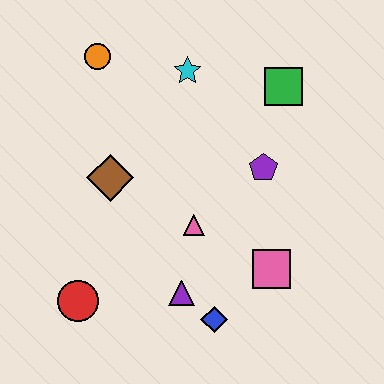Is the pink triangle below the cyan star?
Yes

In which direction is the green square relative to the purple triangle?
The green square is above the purple triangle.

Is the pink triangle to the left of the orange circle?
No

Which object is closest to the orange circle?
The cyan star is closest to the orange circle.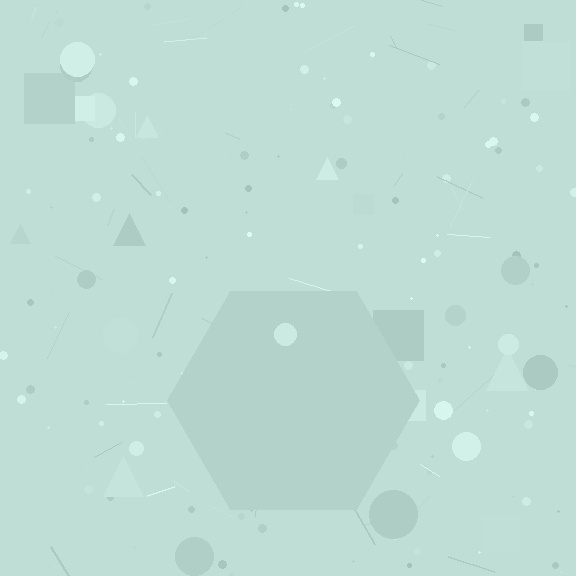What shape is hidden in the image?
A hexagon is hidden in the image.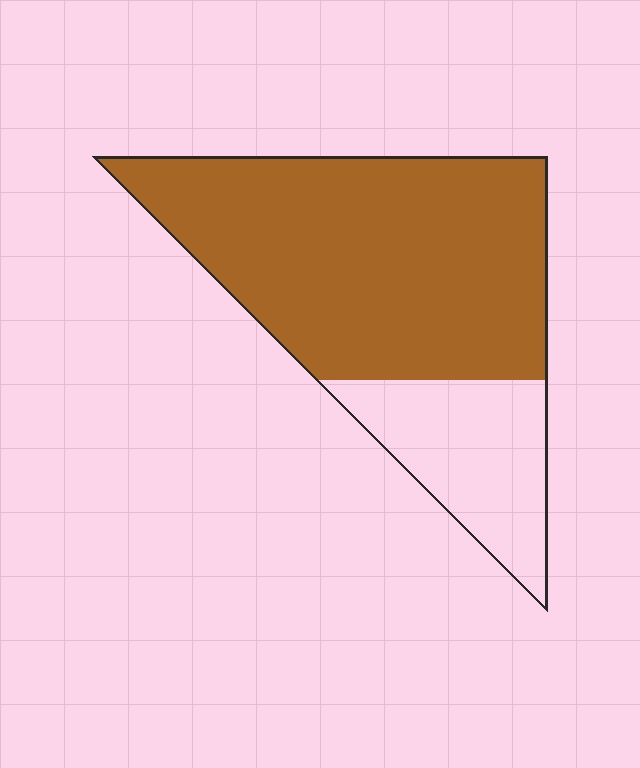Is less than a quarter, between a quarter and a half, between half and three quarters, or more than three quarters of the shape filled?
Between half and three quarters.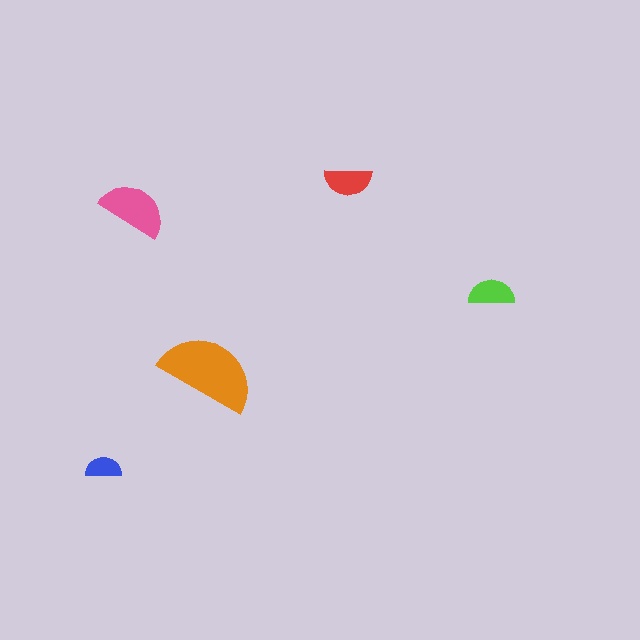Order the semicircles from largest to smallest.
the orange one, the pink one, the red one, the lime one, the blue one.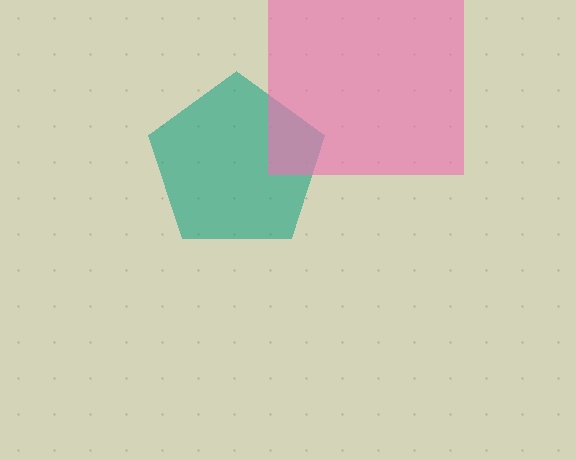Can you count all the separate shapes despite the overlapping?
Yes, there are 2 separate shapes.